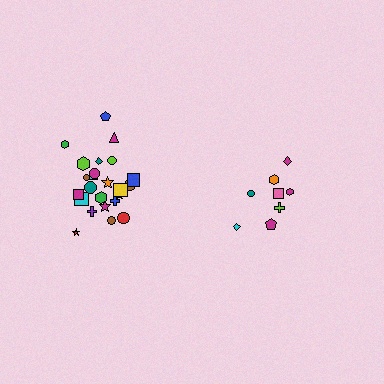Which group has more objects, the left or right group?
The left group.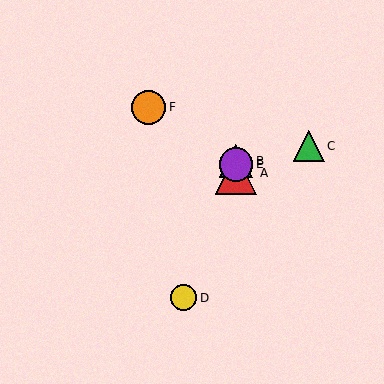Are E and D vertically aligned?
No, E is at x≈236 and D is at x≈184.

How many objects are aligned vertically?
3 objects (A, B, E) are aligned vertically.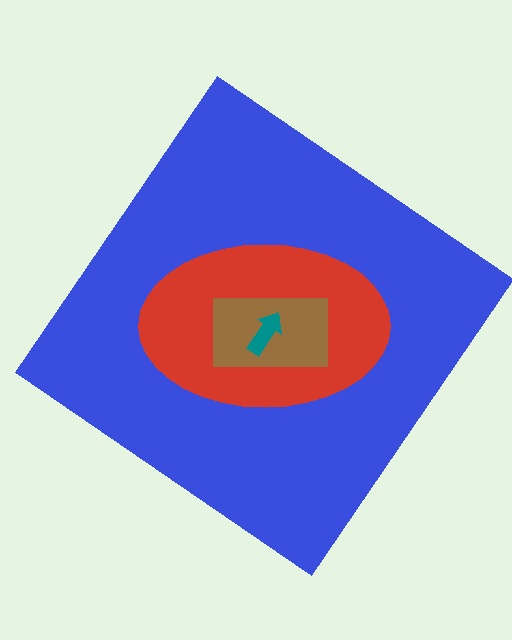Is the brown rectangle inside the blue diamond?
Yes.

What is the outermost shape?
The blue diamond.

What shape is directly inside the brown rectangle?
The teal arrow.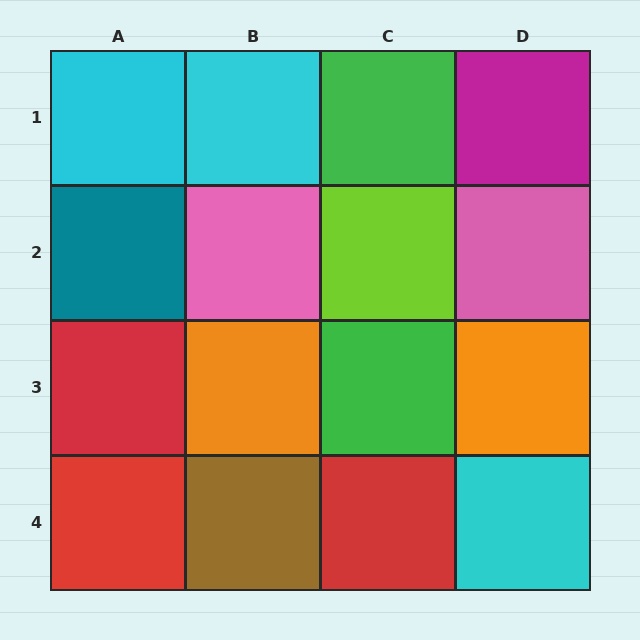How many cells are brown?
1 cell is brown.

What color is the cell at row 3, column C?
Green.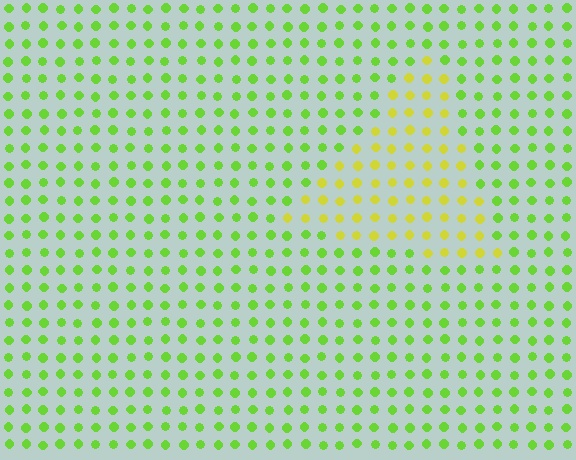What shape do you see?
I see a triangle.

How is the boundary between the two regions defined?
The boundary is defined purely by a slight shift in hue (about 38 degrees). Spacing, size, and orientation are identical on both sides.